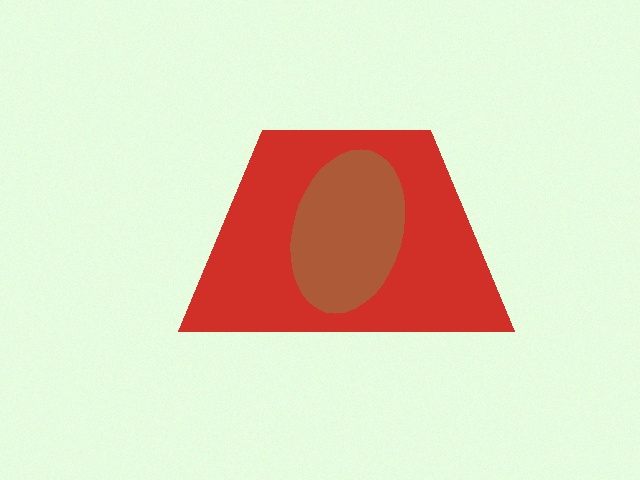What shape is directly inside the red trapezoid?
The brown ellipse.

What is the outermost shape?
The red trapezoid.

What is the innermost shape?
The brown ellipse.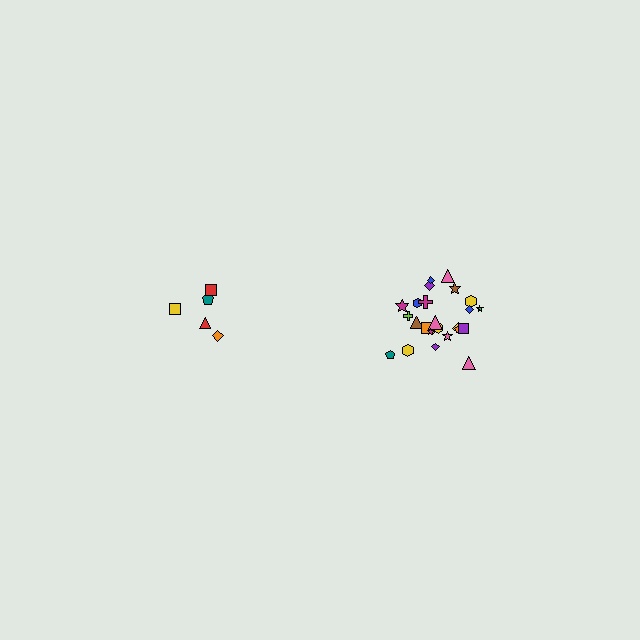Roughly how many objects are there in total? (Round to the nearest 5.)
Roughly 30 objects in total.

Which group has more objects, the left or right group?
The right group.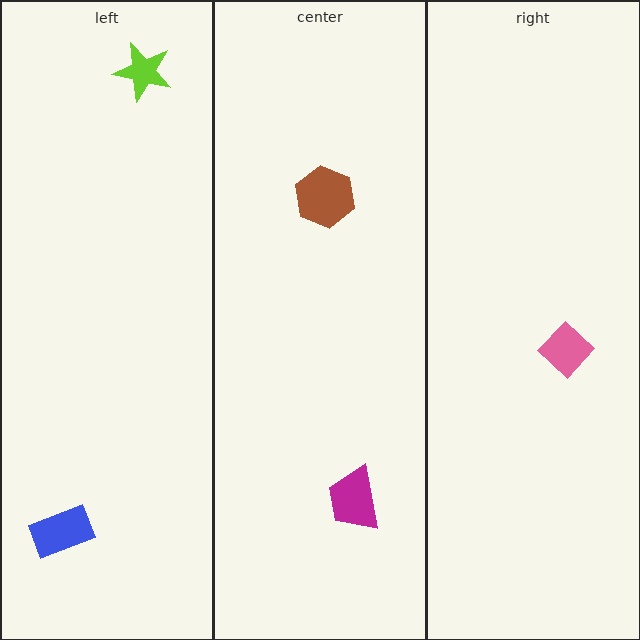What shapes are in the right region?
The pink diamond.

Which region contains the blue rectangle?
The left region.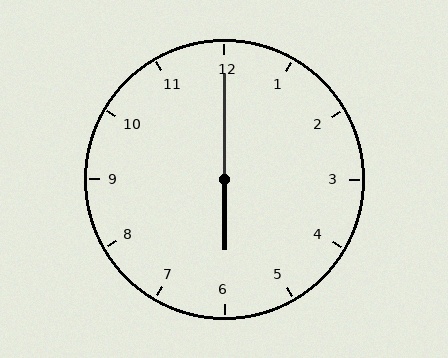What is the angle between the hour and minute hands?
Approximately 180 degrees.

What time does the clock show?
6:00.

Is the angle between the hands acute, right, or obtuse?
It is obtuse.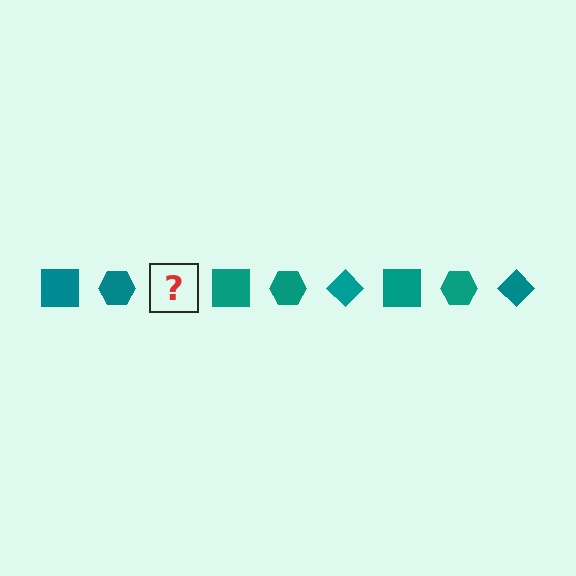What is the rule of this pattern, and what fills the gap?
The rule is that the pattern cycles through square, hexagon, diamond shapes in teal. The gap should be filled with a teal diamond.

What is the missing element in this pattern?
The missing element is a teal diamond.